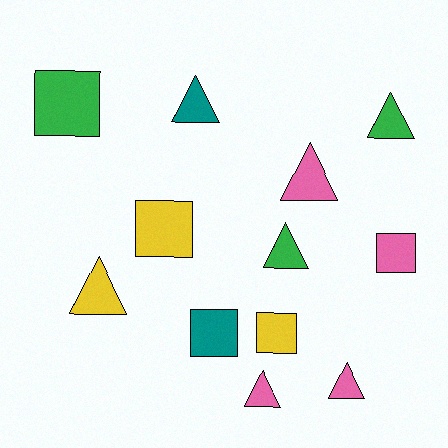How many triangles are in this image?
There are 7 triangles.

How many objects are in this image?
There are 12 objects.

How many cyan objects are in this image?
There are no cyan objects.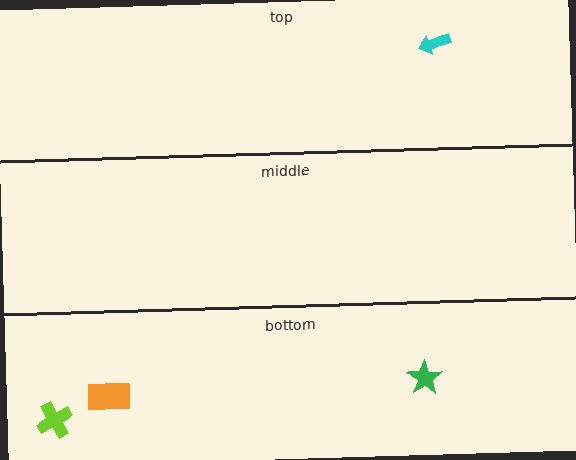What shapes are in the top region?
The cyan arrow.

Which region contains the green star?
The bottom region.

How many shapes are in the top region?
1.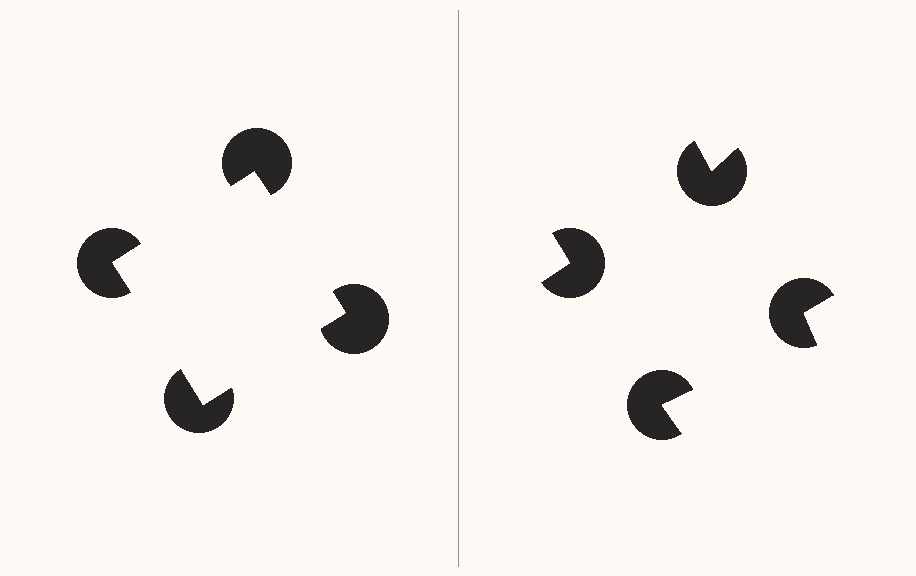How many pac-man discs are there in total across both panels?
8 — 4 on each side.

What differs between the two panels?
The pac-man discs are positioned identically on both sides; only the wedge orientations differ. On the left they align to a square; on the right they are misaligned.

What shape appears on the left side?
An illusory square.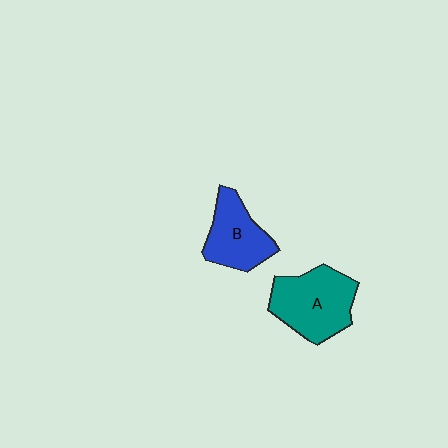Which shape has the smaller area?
Shape B (blue).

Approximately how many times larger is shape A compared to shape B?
Approximately 1.3 times.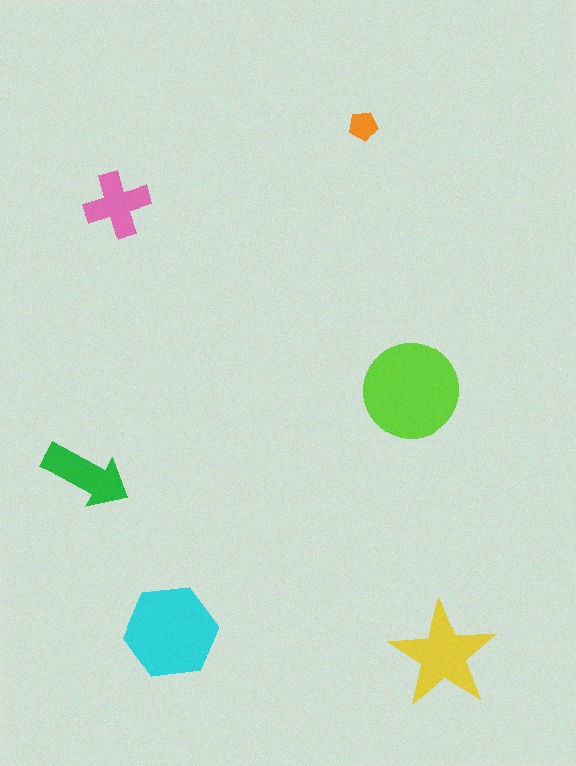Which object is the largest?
The lime circle.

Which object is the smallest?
The orange pentagon.